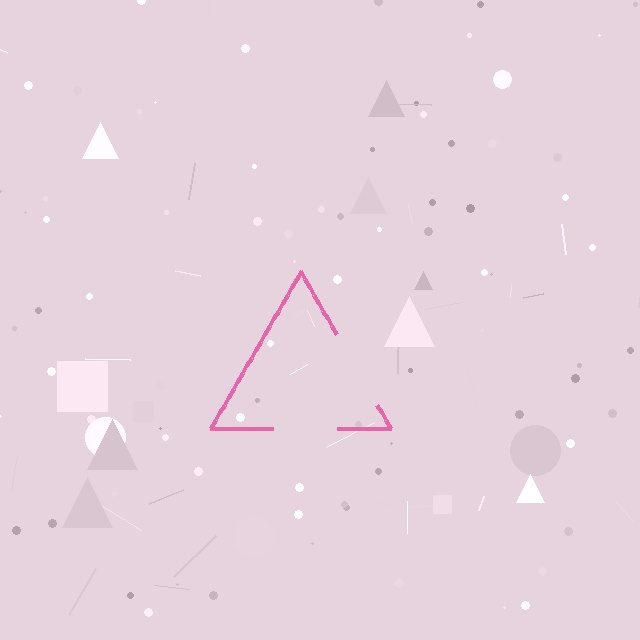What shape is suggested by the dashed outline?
The dashed outline suggests a triangle.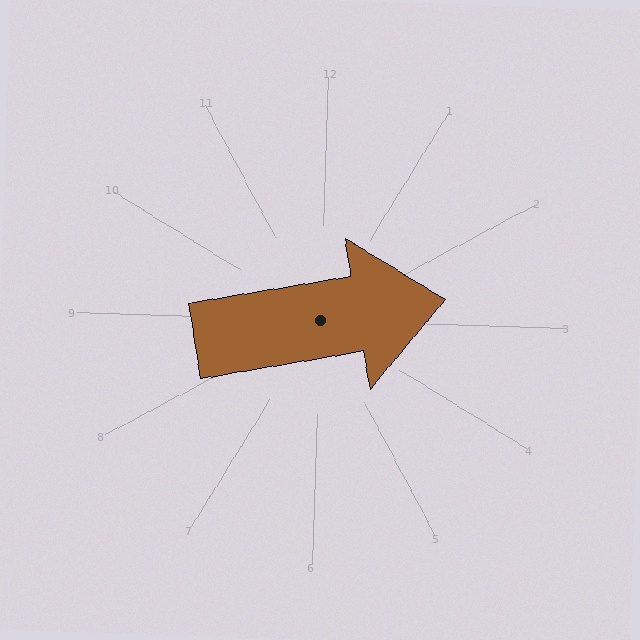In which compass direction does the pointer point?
East.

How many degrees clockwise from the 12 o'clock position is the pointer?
Approximately 79 degrees.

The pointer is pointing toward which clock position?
Roughly 3 o'clock.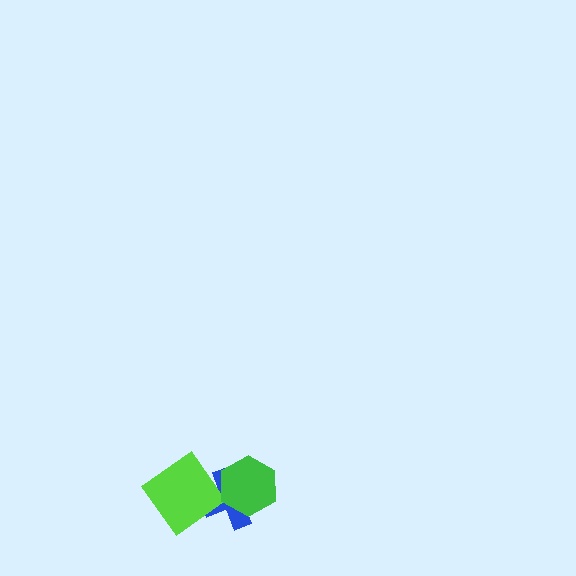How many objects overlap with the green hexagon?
2 objects overlap with the green hexagon.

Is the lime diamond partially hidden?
Yes, it is partially covered by another shape.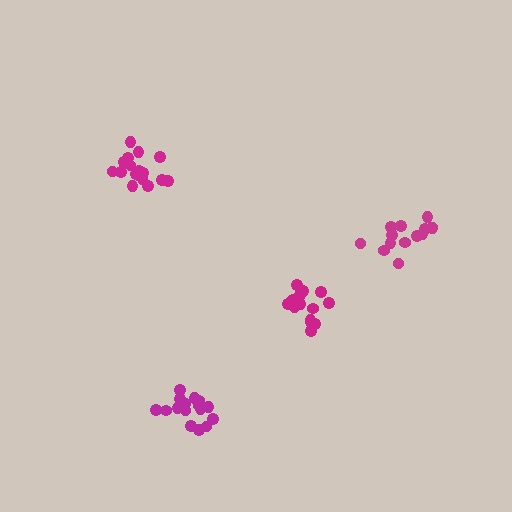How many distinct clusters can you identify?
There are 4 distinct clusters.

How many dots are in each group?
Group 1: 17 dots, Group 2: 16 dots, Group 3: 14 dots, Group 4: 17 dots (64 total).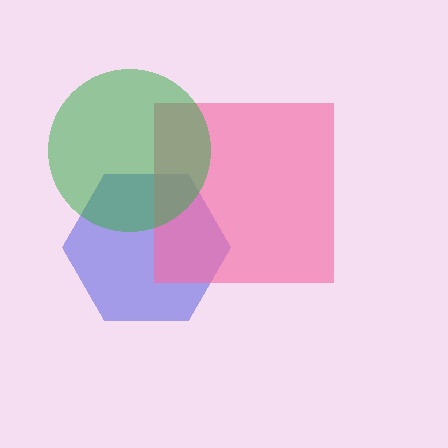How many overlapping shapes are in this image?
There are 3 overlapping shapes in the image.